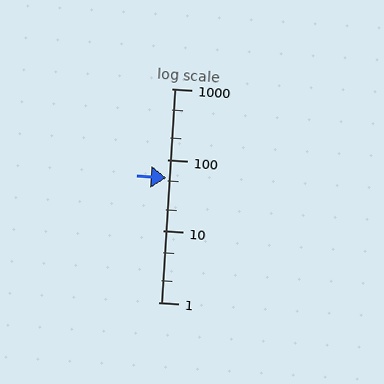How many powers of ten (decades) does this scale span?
The scale spans 3 decades, from 1 to 1000.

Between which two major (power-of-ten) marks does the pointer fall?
The pointer is between 10 and 100.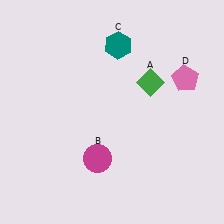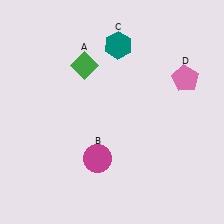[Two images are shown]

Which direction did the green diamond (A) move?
The green diamond (A) moved left.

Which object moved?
The green diamond (A) moved left.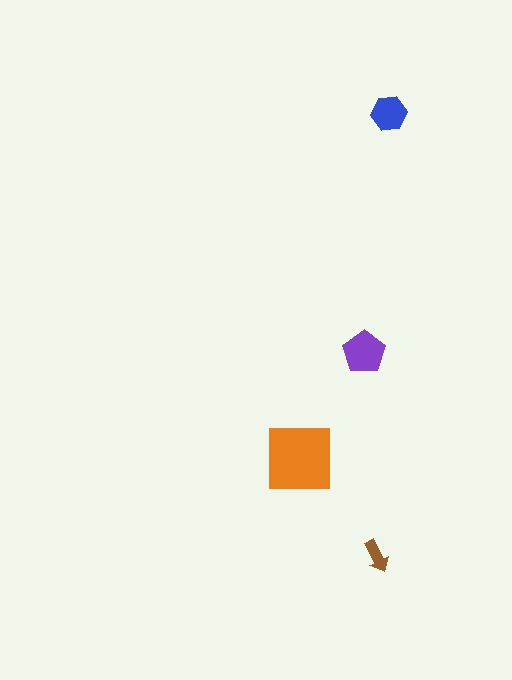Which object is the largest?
The orange square.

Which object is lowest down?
The brown arrow is bottommost.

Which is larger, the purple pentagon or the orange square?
The orange square.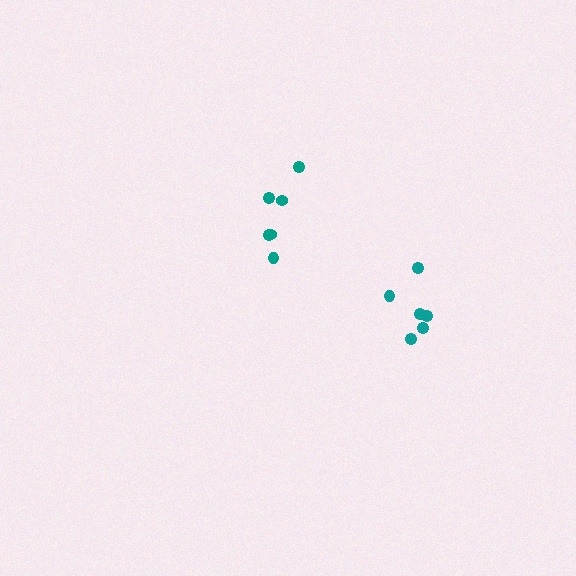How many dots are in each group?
Group 1: 6 dots, Group 2: 6 dots (12 total).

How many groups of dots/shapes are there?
There are 2 groups.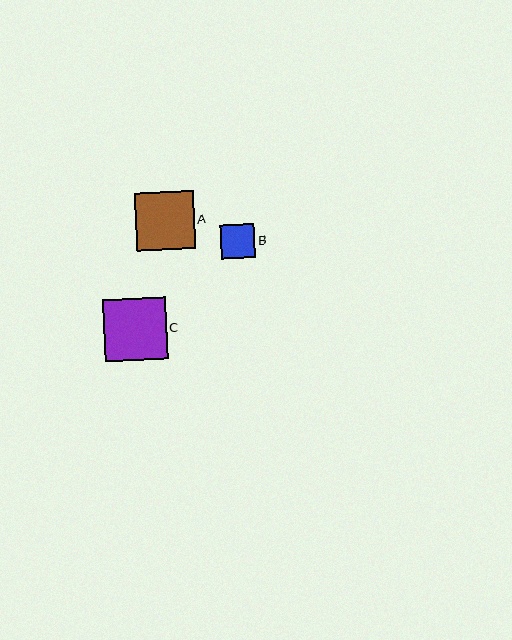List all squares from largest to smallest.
From largest to smallest: C, A, B.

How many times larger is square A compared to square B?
Square A is approximately 1.7 times the size of square B.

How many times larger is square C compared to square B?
Square C is approximately 1.8 times the size of square B.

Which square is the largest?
Square C is the largest with a size of approximately 62 pixels.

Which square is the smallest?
Square B is the smallest with a size of approximately 34 pixels.